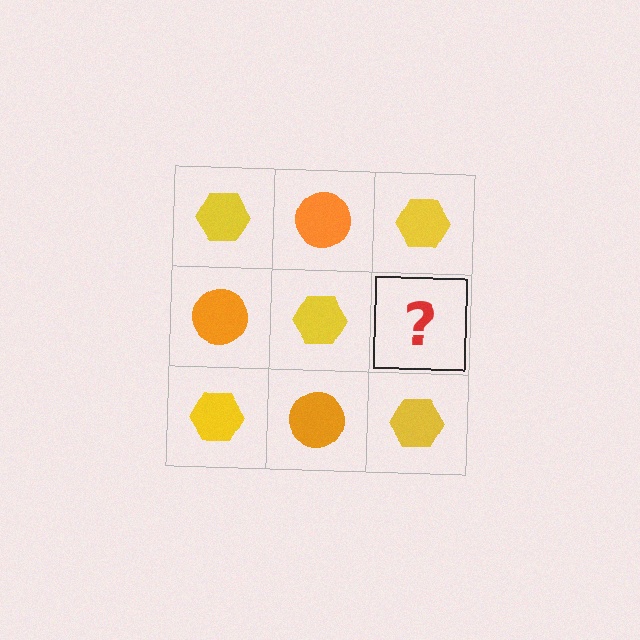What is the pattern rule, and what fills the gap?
The rule is that it alternates yellow hexagon and orange circle in a checkerboard pattern. The gap should be filled with an orange circle.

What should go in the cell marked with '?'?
The missing cell should contain an orange circle.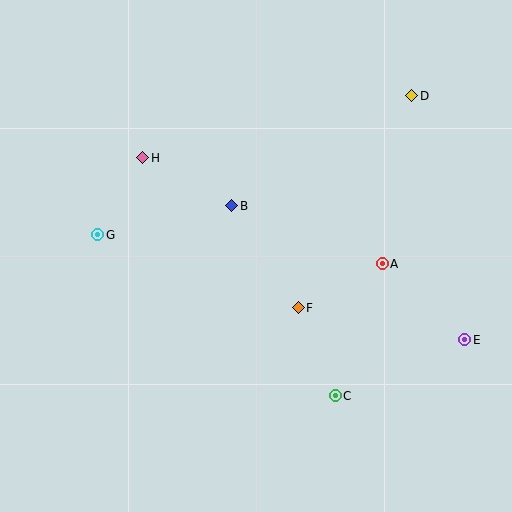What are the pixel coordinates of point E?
Point E is at (465, 340).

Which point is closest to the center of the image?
Point B at (232, 206) is closest to the center.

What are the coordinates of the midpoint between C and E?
The midpoint between C and E is at (400, 368).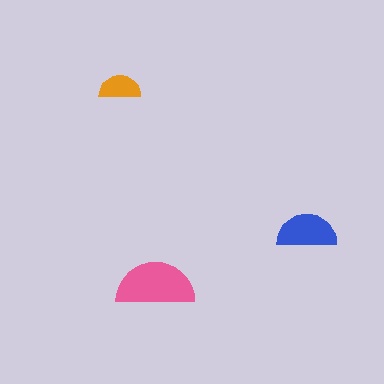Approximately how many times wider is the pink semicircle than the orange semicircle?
About 2 times wider.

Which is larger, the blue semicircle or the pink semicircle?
The pink one.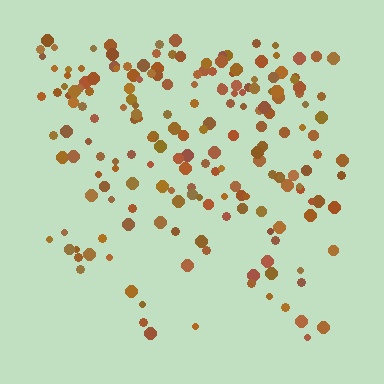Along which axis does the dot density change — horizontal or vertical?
Vertical.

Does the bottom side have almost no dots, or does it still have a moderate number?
Still a moderate number, just noticeably fewer than the top.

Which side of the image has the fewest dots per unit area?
The bottom.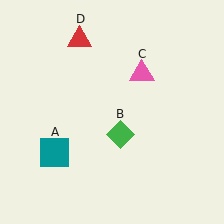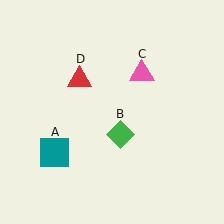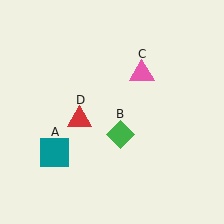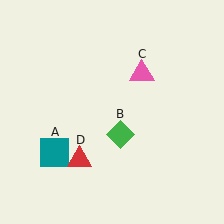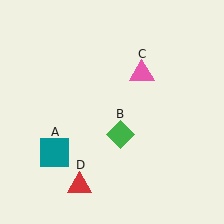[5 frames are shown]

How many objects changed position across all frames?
1 object changed position: red triangle (object D).